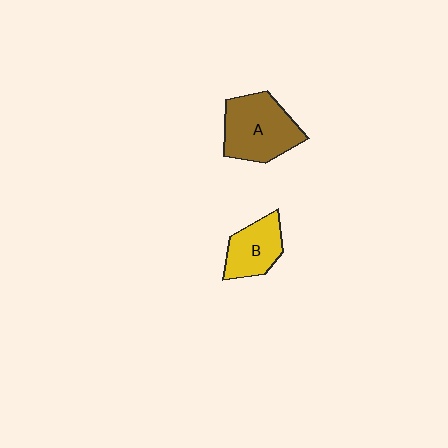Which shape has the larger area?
Shape A (brown).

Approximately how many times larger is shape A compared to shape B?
Approximately 1.6 times.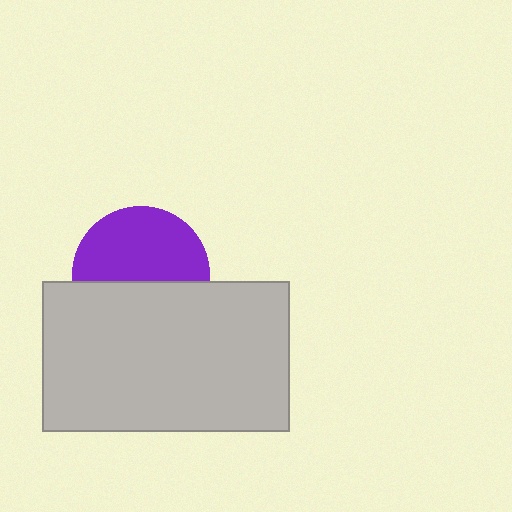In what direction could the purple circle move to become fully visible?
The purple circle could move up. That would shift it out from behind the light gray rectangle entirely.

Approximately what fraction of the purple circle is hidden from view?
Roughly 44% of the purple circle is hidden behind the light gray rectangle.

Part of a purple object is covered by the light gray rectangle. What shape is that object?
It is a circle.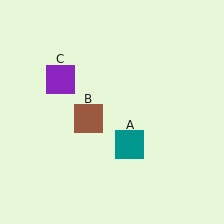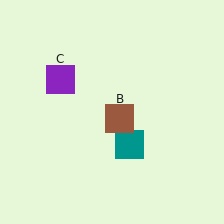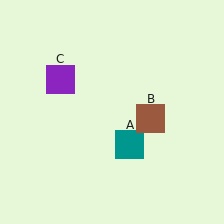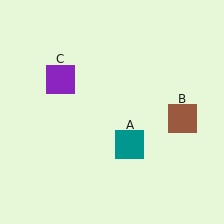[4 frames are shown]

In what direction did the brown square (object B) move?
The brown square (object B) moved right.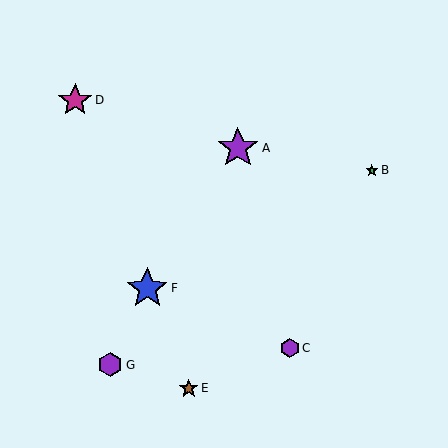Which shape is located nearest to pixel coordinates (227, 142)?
The purple star (labeled A) at (238, 148) is nearest to that location.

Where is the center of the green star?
The center of the green star is at (372, 170).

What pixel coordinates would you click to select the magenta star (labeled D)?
Click at (75, 100) to select the magenta star D.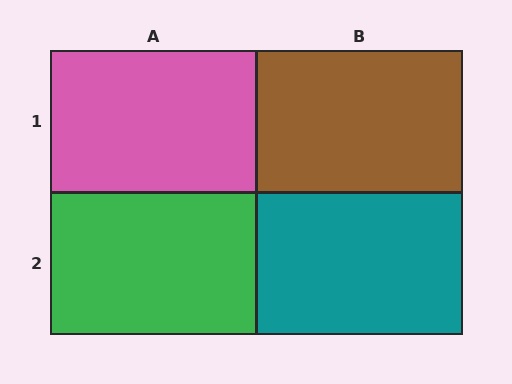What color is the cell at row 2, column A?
Green.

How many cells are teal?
1 cell is teal.